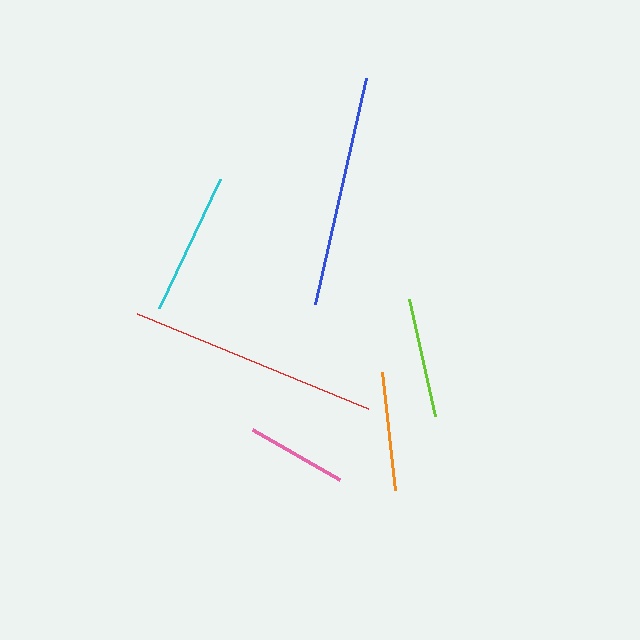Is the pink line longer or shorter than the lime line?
The lime line is longer than the pink line.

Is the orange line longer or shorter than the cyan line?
The cyan line is longer than the orange line.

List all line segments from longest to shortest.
From longest to shortest: red, blue, cyan, lime, orange, pink.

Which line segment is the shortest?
The pink line is the shortest at approximately 100 pixels.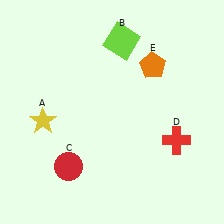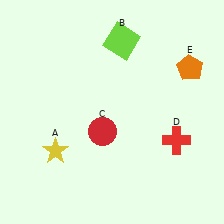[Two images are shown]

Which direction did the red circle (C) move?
The red circle (C) moved up.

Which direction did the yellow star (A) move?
The yellow star (A) moved down.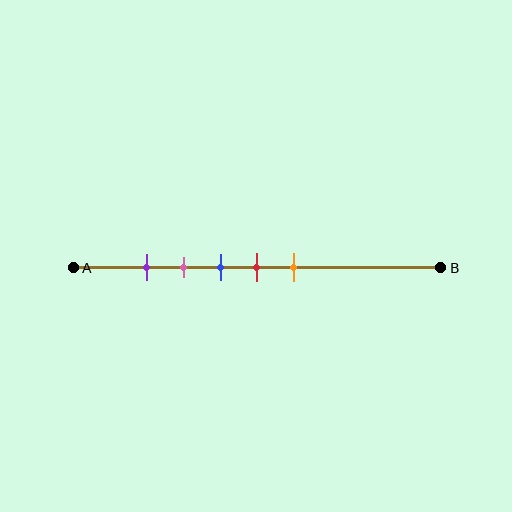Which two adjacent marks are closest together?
The purple and pink marks are the closest adjacent pair.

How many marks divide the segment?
There are 5 marks dividing the segment.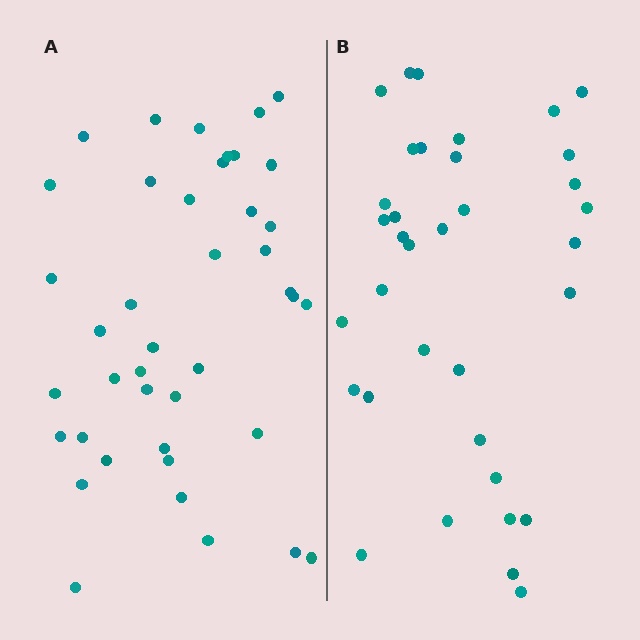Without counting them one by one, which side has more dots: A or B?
Region A (the left region) has more dots.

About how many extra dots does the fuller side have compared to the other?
Region A has about 6 more dots than region B.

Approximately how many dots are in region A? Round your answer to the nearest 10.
About 40 dots. (The exact count is 41, which rounds to 40.)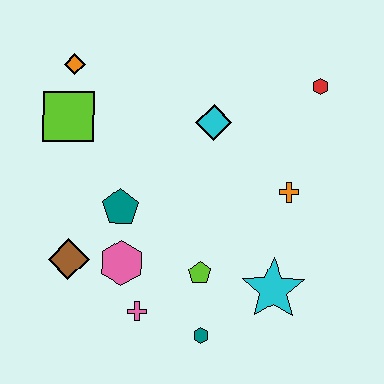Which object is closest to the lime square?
The orange diamond is closest to the lime square.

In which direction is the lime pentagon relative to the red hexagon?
The lime pentagon is below the red hexagon.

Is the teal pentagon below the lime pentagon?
No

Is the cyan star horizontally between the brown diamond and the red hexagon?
Yes